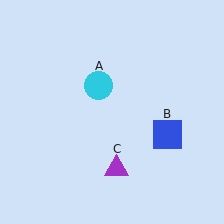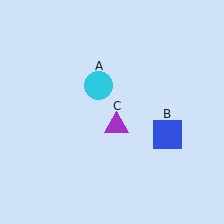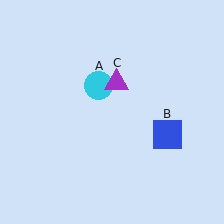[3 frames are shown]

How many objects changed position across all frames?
1 object changed position: purple triangle (object C).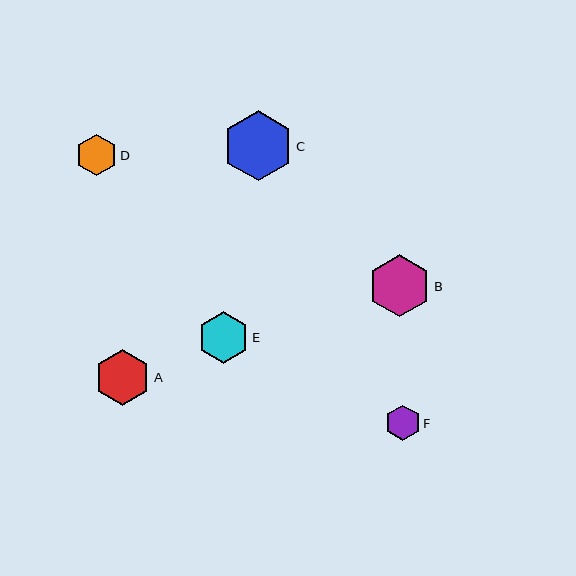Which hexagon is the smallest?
Hexagon F is the smallest with a size of approximately 35 pixels.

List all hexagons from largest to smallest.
From largest to smallest: C, B, A, E, D, F.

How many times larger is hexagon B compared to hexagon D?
Hexagon B is approximately 1.5 times the size of hexagon D.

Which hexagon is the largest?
Hexagon C is the largest with a size of approximately 70 pixels.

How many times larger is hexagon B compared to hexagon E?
Hexagon B is approximately 1.2 times the size of hexagon E.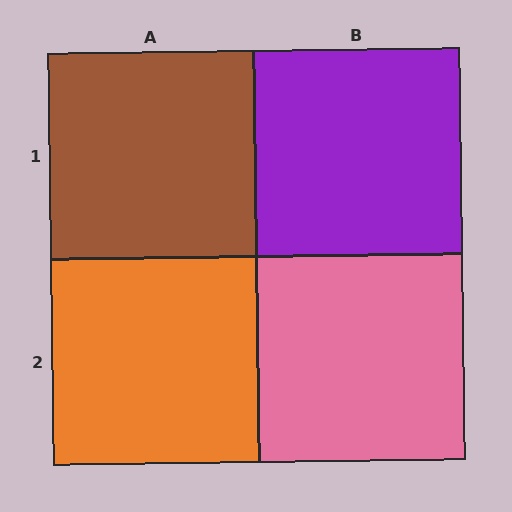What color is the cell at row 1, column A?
Brown.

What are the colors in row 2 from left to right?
Orange, pink.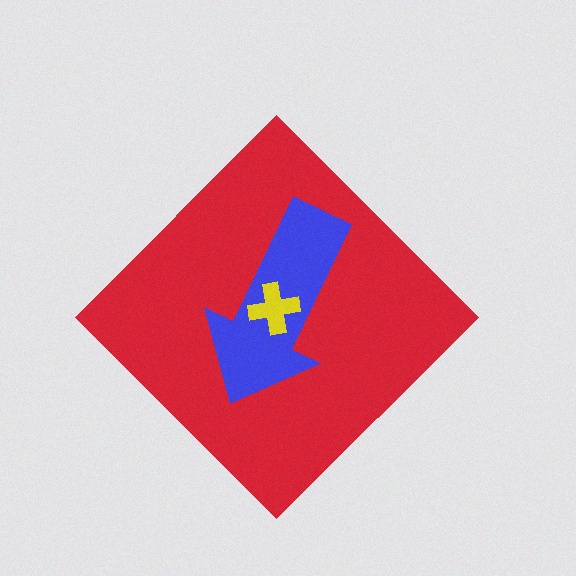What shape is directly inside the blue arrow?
The yellow cross.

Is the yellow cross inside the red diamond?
Yes.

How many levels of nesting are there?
3.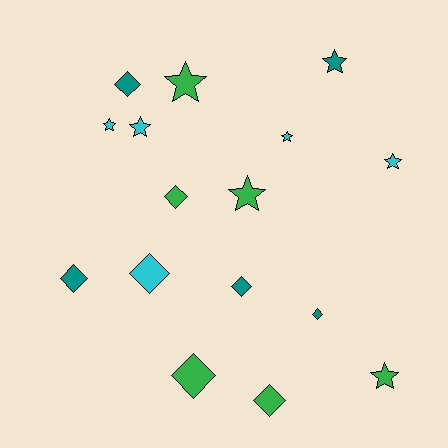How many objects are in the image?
There are 16 objects.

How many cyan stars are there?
There are 4 cyan stars.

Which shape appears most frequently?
Diamond, with 8 objects.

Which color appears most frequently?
Green, with 6 objects.